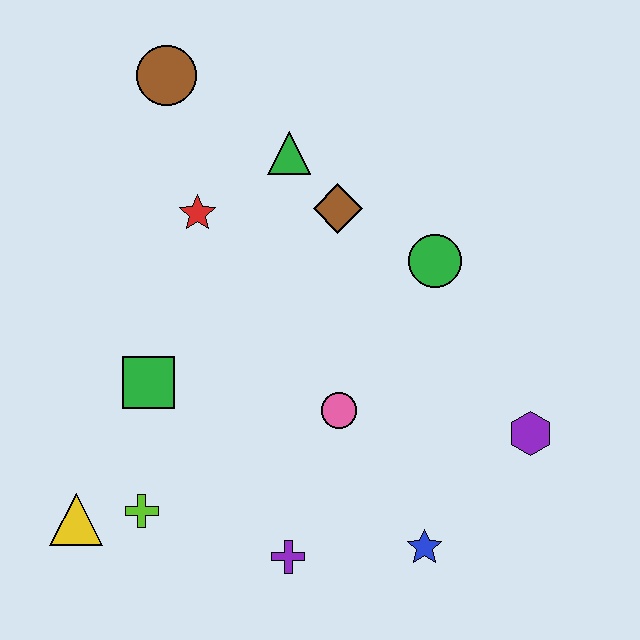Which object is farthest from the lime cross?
The brown circle is farthest from the lime cross.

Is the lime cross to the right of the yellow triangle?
Yes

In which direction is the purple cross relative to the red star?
The purple cross is below the red star.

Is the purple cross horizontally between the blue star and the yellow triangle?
Yes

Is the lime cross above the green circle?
No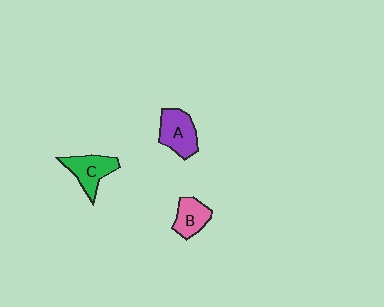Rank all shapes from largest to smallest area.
From largest to smallest: A (purple), C (green), B (pink).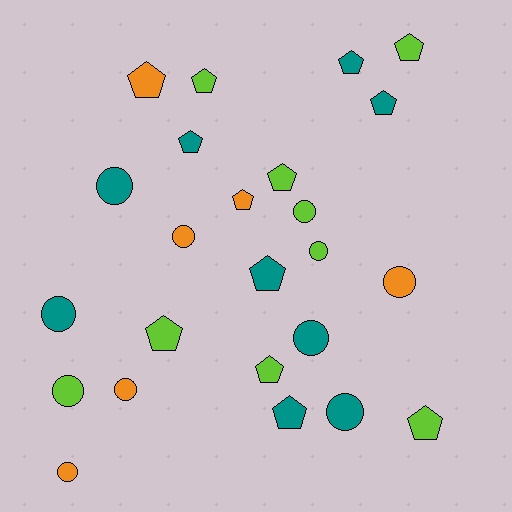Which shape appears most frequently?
Pentagon, with 13 objects.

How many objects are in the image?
There are 24 objects.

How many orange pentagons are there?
There are 2 orange pentagons.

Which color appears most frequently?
Lime, with 9 objects.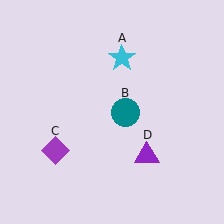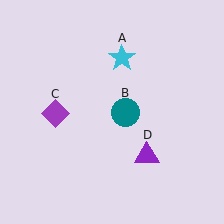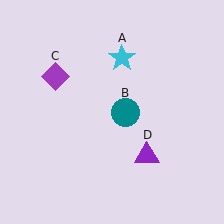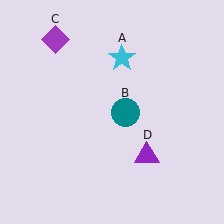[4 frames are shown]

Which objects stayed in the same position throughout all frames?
Cyan star (object A) and teal circle (object B) and purple triangle (object D) remained stationary.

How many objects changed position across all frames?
1 object changed position: purple diamond (object C).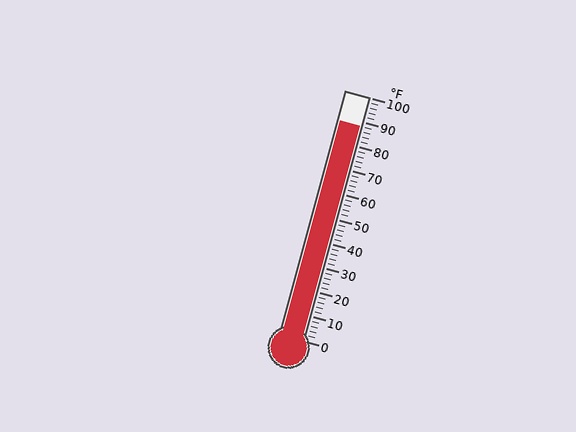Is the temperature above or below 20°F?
The temperature is above 20°F.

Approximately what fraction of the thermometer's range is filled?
The thermometer is filled to approximately 90% of its range.